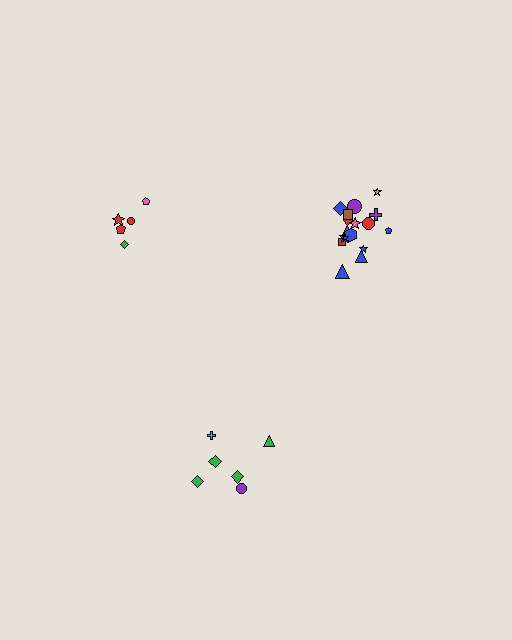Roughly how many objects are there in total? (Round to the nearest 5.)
Roughly 30 objects in total.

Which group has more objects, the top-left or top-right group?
The top-right group.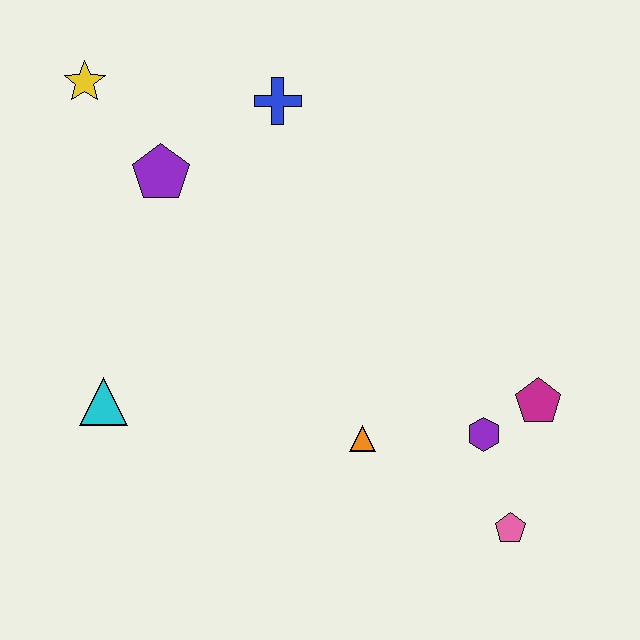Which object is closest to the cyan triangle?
The purple pentagon is closest to the cyan triangle.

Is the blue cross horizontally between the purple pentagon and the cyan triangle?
No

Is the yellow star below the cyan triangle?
No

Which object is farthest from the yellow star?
The pink pentagon is farthest from the yellow star.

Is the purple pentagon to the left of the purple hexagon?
Yes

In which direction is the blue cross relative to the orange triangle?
The blue cross is above the orange triangle.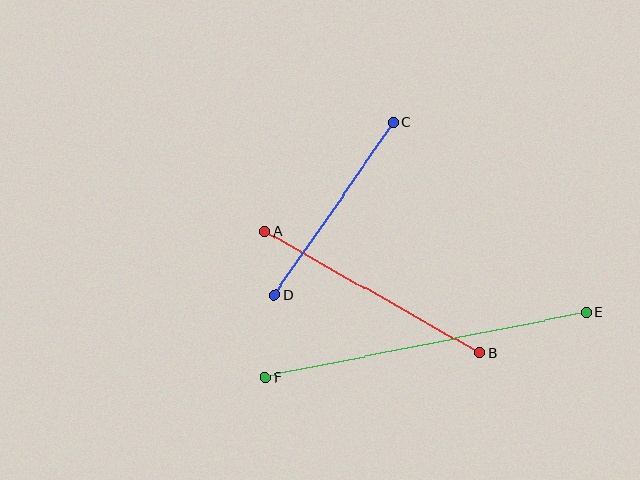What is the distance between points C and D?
The distance is approximately 210 pixels.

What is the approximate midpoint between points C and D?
The midpoint is at approximately (334, 209) pixels.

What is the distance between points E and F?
The distance is approximately 327 pixels.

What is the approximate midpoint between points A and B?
The midpoint is at approximately (372, 292) pixels.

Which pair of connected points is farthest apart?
Points E and F are farthest apart.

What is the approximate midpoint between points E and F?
The midpoint is at approximately (426, 345) pixels.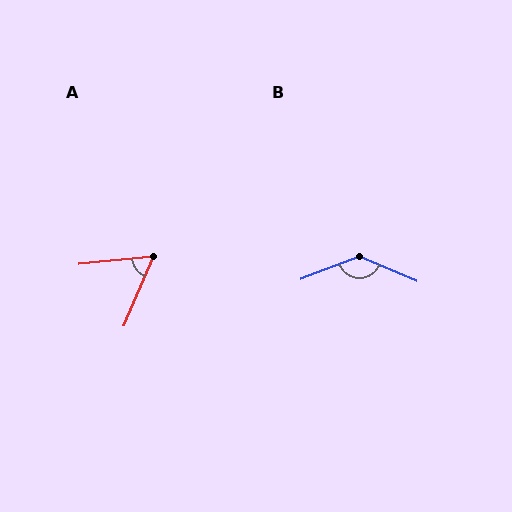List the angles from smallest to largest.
A (61°), B (136°).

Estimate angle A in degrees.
Approximately 61 degrees.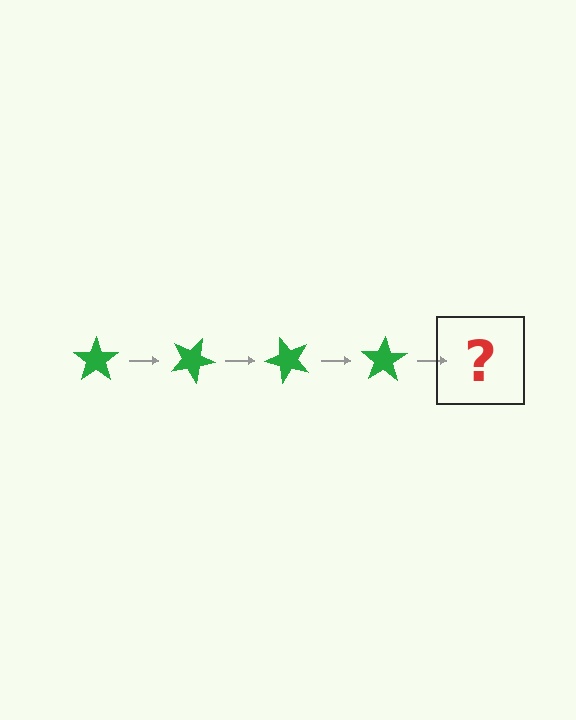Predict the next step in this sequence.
The next step is a green star rotated 100 degrees.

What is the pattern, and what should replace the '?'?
The pattern is that the star rotates 25 degrees each step. The '?' should be a green star rotated 100 degrees.